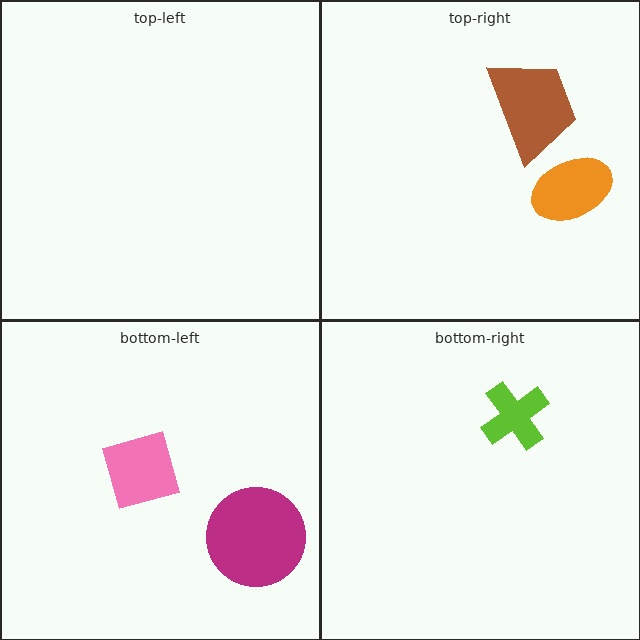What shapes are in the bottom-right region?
The lime cross.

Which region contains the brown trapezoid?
The top-right region.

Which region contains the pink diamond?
The bottom-left region.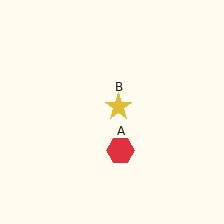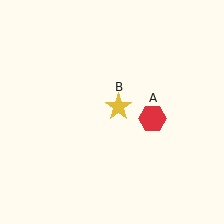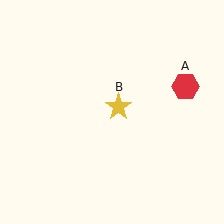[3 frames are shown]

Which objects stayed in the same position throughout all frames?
Yellow star (object B) remained stationary.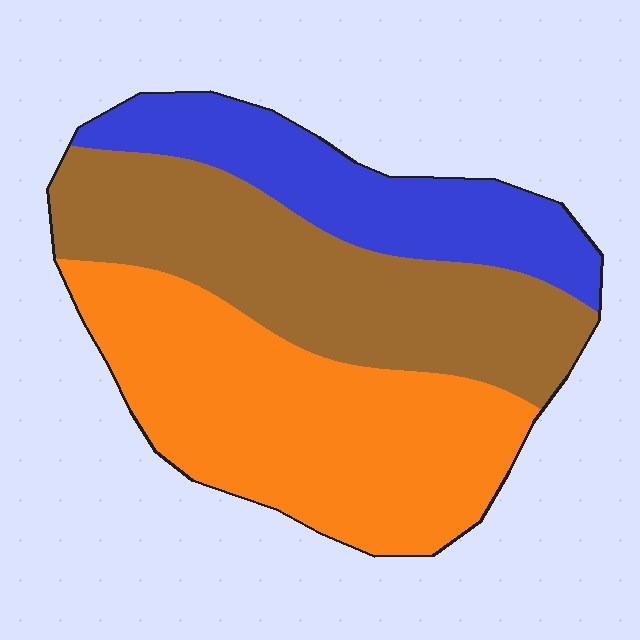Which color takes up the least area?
Blue, at roughly 20%.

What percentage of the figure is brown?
Brown takes up about three eighths (3/8) of the figure.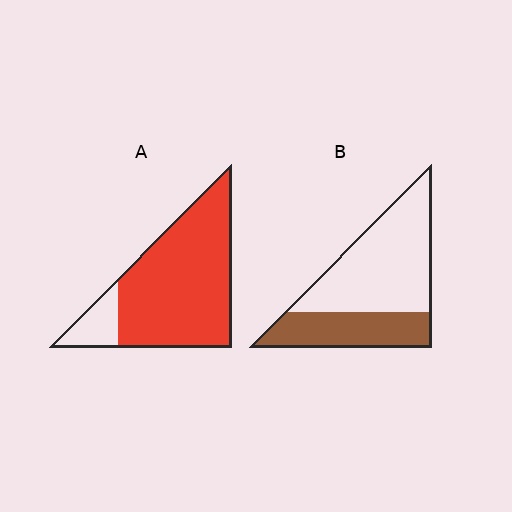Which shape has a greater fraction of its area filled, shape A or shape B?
Shape A.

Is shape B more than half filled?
No.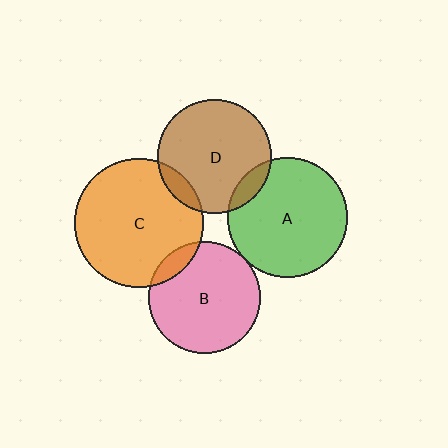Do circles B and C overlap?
Yes.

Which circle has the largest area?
Circle C (orange).